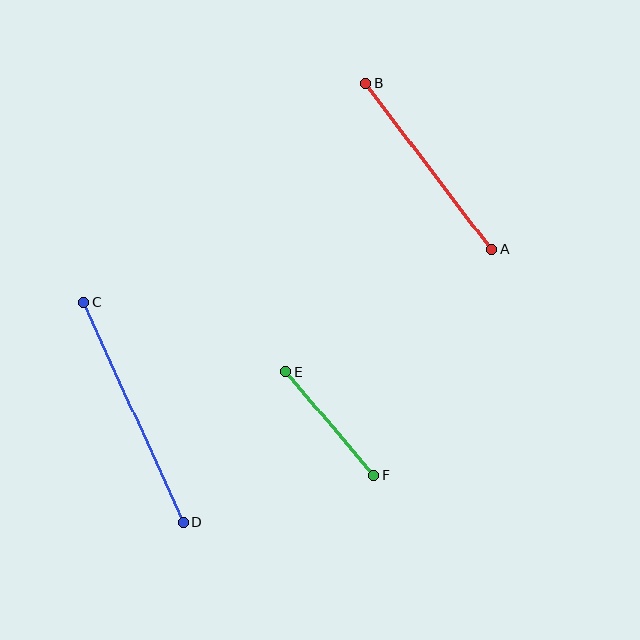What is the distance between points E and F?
The distance is approximately 135 pixels.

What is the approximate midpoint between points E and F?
The midpoint is at approximately (330, 423) pixels.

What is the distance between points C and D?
The distance is approximately 241 pixels.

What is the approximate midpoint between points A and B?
The midpoint is at approximately (428, 166) pixels.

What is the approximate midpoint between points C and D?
The midpoint is at approximately (133, 412) pixels.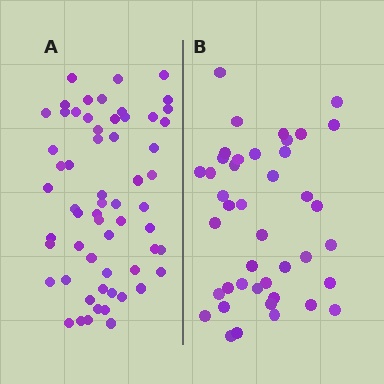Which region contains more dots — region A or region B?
Region A (the left region) has more dots.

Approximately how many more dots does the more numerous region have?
Region A has approximately 20 more dots than region B.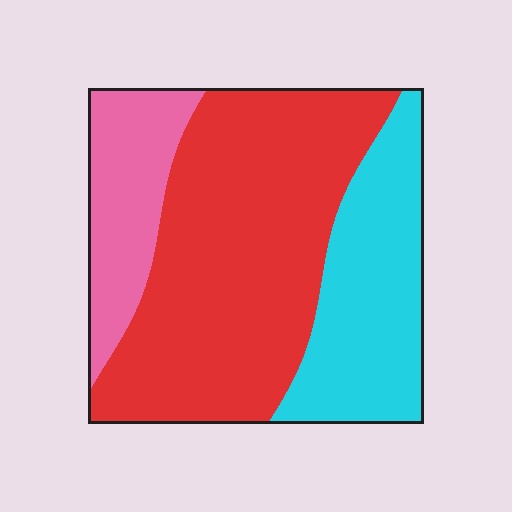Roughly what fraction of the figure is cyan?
Cyan takes up about one quarter (1/4) of the figure.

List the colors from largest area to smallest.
From largest to smallest: red, cyan, pink.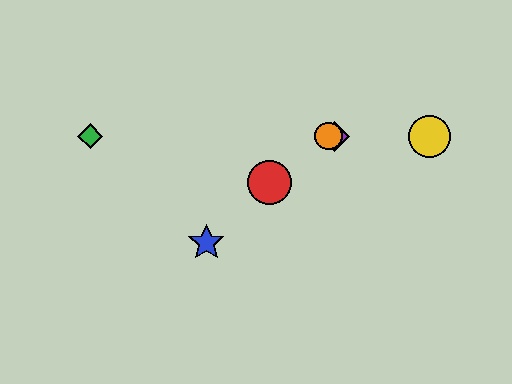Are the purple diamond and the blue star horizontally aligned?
No, the purple diamond is at y≈136 and the blue star is at y≈243.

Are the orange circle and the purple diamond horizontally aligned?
Yes, both are at y≈136.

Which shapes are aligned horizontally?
The green diamond, the yellow circle, the purple diamond, the orange circle are aligned horizontally.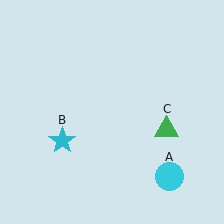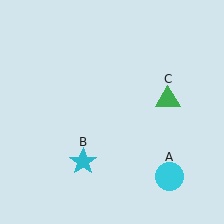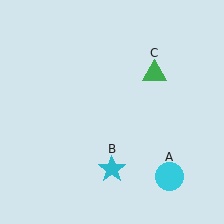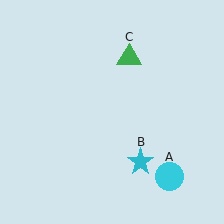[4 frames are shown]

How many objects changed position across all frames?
2 objects changed position: cyan star (object B), green triangle (object C).